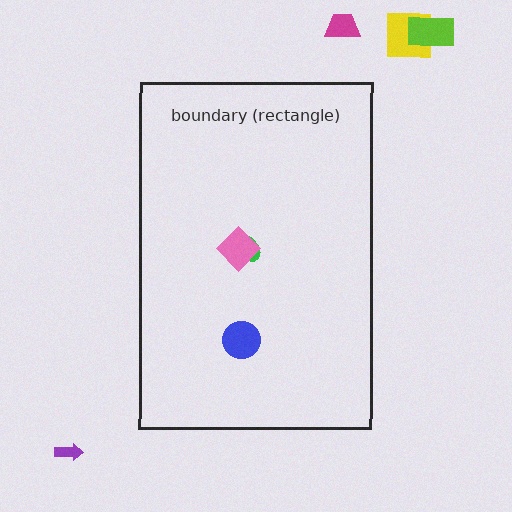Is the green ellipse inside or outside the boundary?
Inside.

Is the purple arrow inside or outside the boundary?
Outside.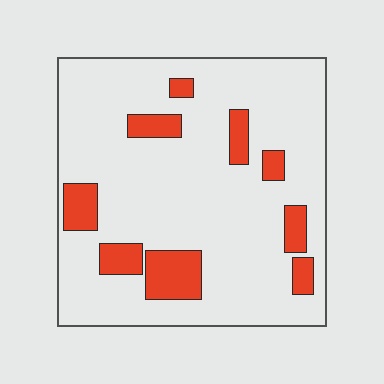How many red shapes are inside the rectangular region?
9.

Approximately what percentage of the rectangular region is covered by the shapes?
Approximately 15%.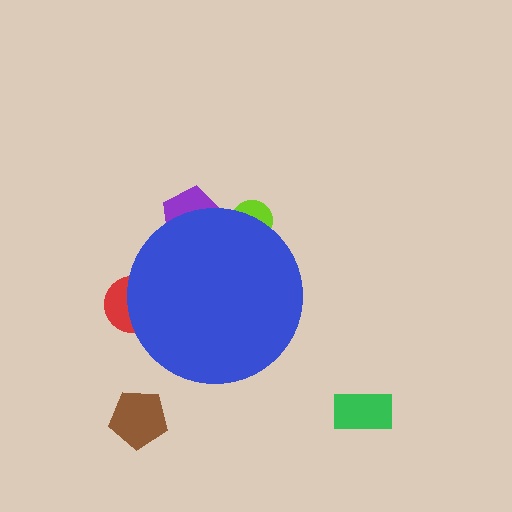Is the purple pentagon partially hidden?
Yes, the purple pentagon is partially hidden behind the blue circle.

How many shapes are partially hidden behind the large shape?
3 shapes are partially hidden.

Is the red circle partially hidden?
Yes, the red circle is partially hidden behind the blue circle.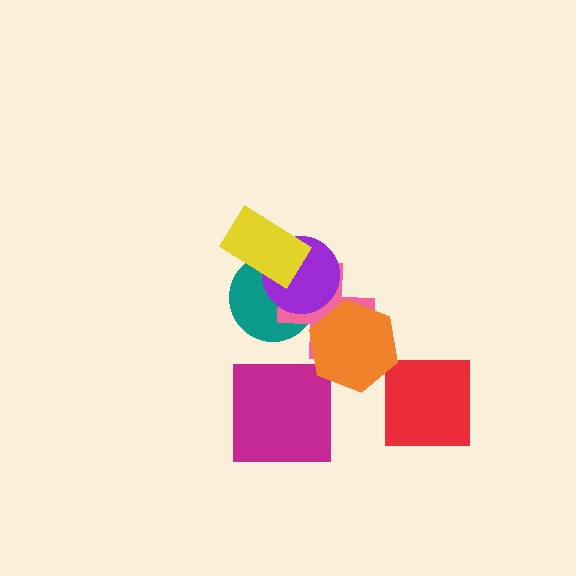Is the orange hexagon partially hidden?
No, no other shape covers it.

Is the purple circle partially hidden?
Yes, it is partially covered by another shape.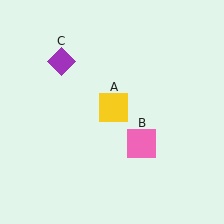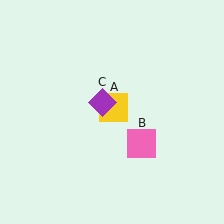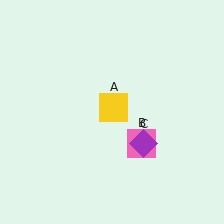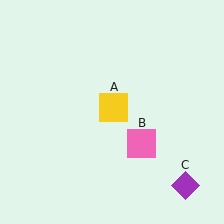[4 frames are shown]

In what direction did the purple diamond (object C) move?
The purple diamond (object C) moved down and to the right.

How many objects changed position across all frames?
1 object changed position: purple diamond (object C).